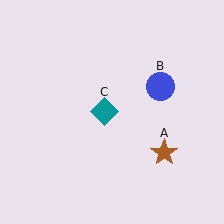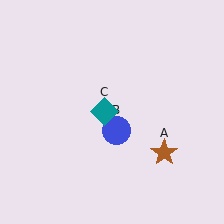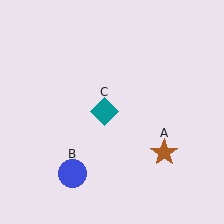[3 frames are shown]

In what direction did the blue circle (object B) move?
The blue circle (object B) moved down and to the left.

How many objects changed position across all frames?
1 object changed position: blue circle (object B).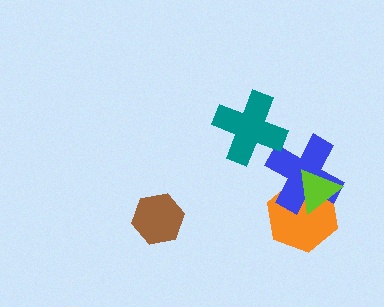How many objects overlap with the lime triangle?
2 objects overlap with the lime triangle.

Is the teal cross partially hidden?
No, no other shape covers it.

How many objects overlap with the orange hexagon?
2 objects overlap with the orange hexagon.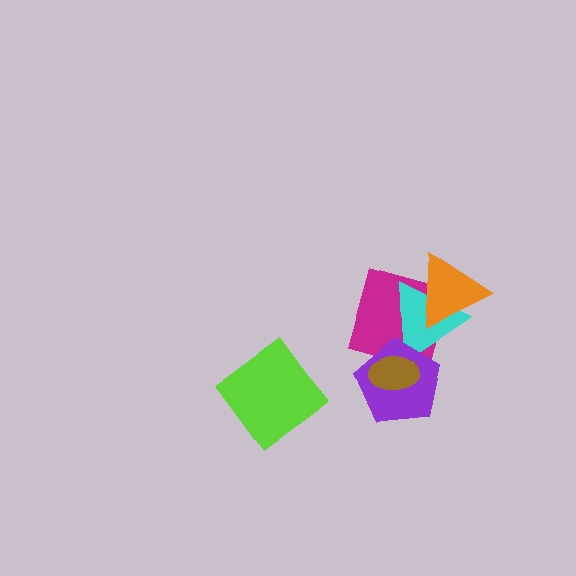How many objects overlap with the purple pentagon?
3 objects overlap with the purple pentagon.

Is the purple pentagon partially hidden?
Yes, it is partially covered by another shape.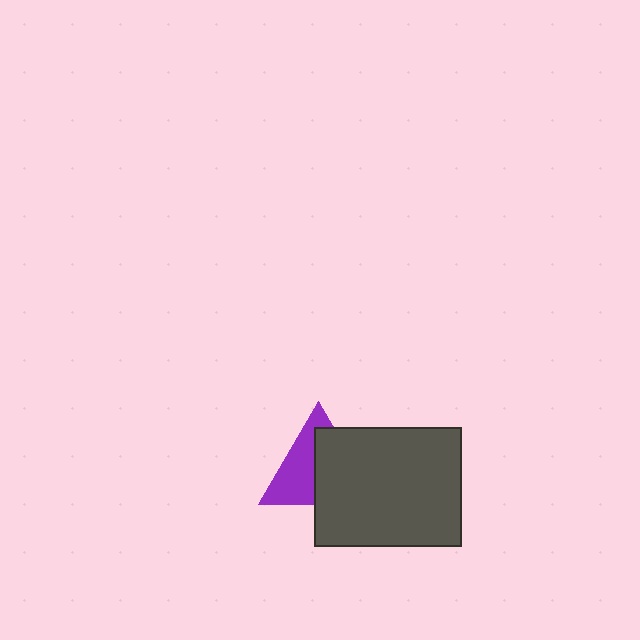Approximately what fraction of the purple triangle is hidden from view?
Roughly 53% of the purple triangle is hidden behind the dark gray rectangle.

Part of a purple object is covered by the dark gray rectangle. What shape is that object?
It is a triangle.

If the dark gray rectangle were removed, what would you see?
You would see the complete purple triangle.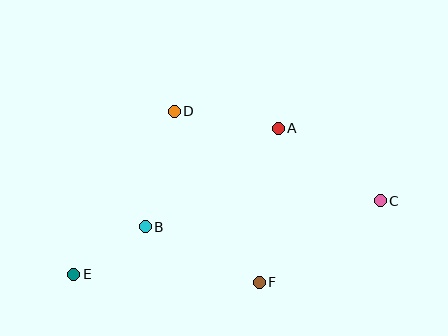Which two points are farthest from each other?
Points C and E are farthest from each other.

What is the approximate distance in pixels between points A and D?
The distance between A and D is approximately 105 pixels.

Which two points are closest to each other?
Points B and E are closest to each other.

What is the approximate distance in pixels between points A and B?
The distance between A and B is approximately 165 pixels.